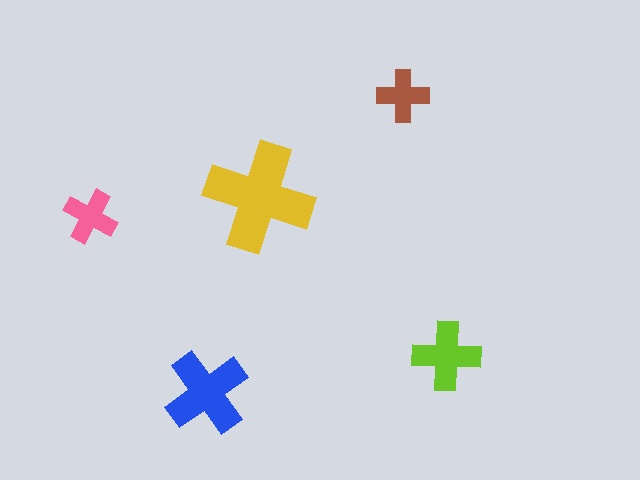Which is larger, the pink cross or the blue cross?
The blue one.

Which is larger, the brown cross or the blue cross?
The blue one.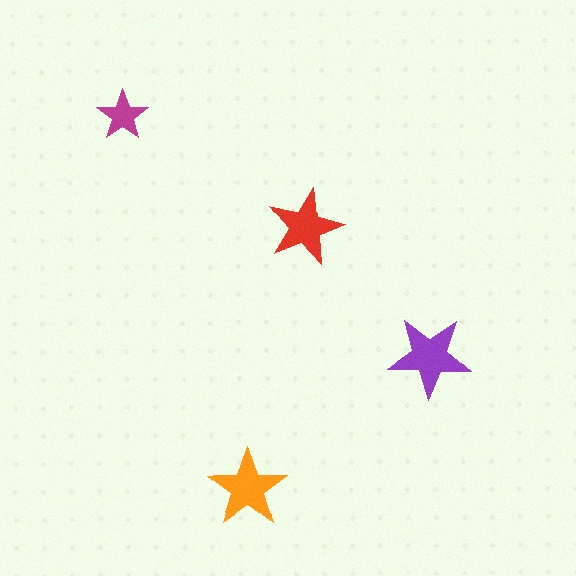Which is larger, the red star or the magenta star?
The red one.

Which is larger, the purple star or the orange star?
The purple one.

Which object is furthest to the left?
The magenta star is leftmost.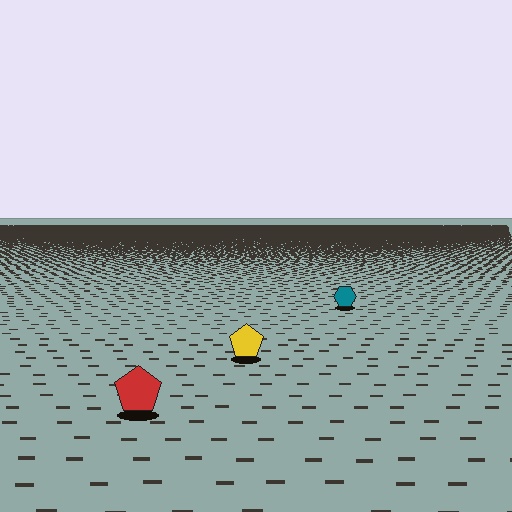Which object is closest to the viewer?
The red pentagon is closest. The texture marks near it are larger and more spread out.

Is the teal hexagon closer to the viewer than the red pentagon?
No. The red pentagon is closer — you can tell from the texture gradient: the ground texture is coarser near it.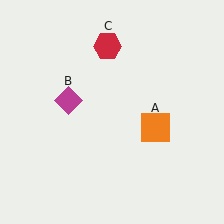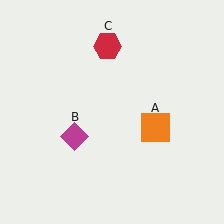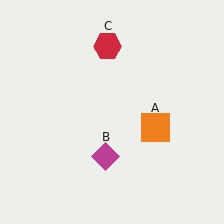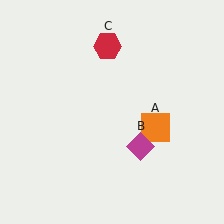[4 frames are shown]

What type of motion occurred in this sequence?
The magenta diamond (object B) rotated counterclockwise around the center of the scene.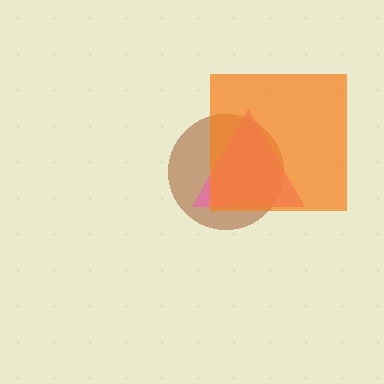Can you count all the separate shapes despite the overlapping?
Yes, there are 3 separate shapes.